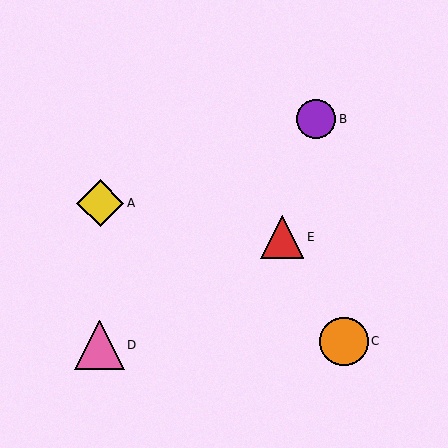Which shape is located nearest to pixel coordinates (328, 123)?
The purple circle (labeled B) at (316, 119) is nearest to that location.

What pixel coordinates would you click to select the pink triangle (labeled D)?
Click at (99, 345) to select the pink triangle D.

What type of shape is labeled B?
Shape B is a purple circle.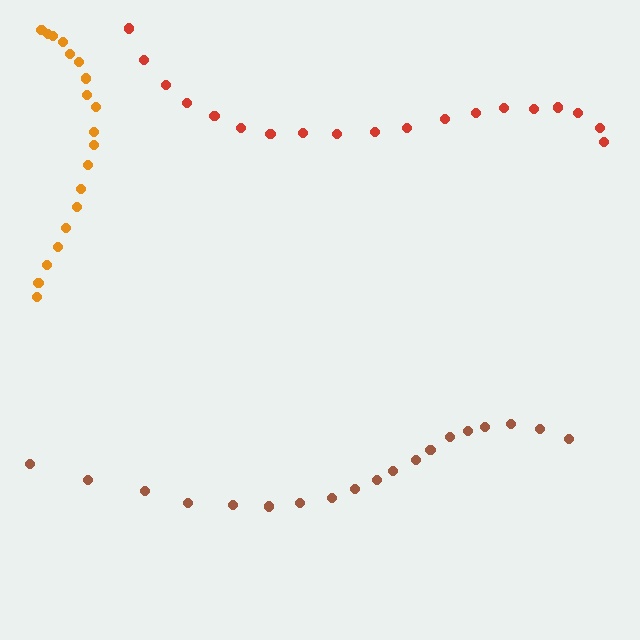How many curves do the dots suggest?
There are 3 distinct paths.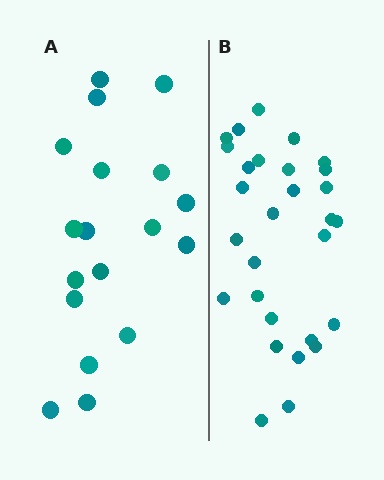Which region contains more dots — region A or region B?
Region B (the right region) has more dots.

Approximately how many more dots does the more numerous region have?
Region B has roughly 12 or so more dots than region A.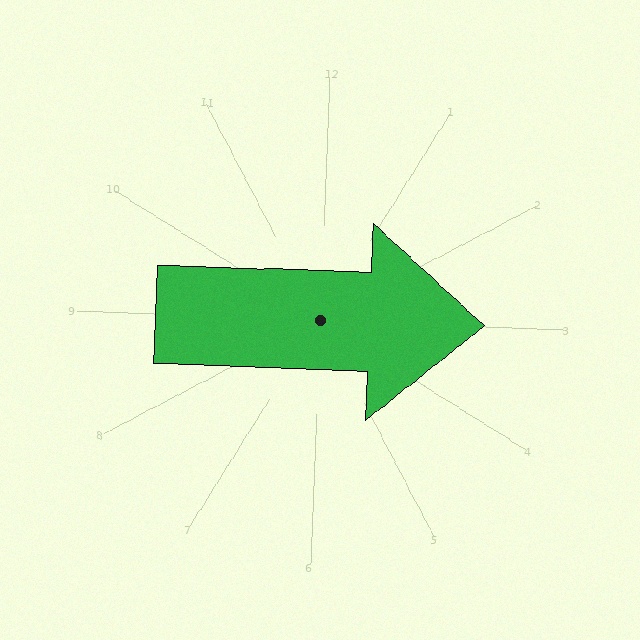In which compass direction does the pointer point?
East.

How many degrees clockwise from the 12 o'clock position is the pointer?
Approximately 90 degrees.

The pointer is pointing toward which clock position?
Roughly 3 o'clock.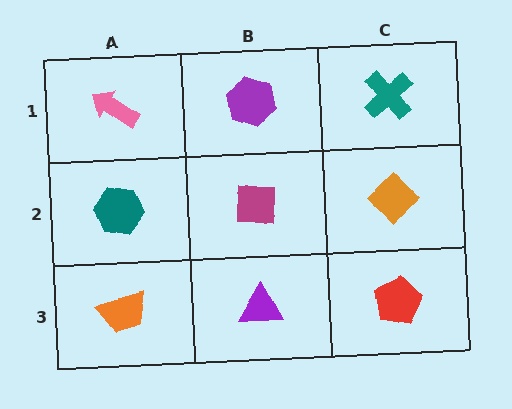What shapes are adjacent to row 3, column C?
An orange diamond (row 2, column C), a purple triangle (row 3, column B).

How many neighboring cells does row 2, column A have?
3.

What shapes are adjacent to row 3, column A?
A teal hexagon (row 2, column A), a purple triangle (row 3, column B).